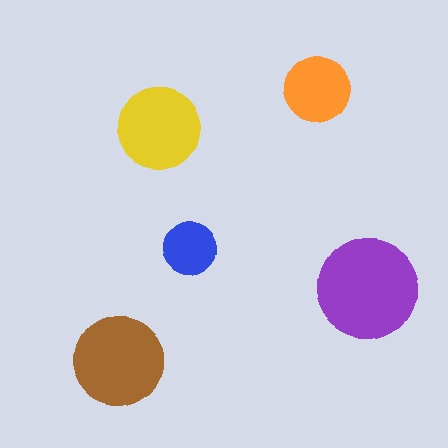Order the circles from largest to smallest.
the purple one, the brown one, the yellow one, the orange one, the blue one.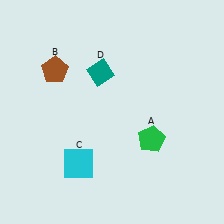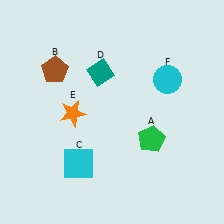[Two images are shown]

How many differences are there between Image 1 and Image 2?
There are 2 differences between the two images.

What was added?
An orange star (E), a cyan circle (F) were added in Image 2.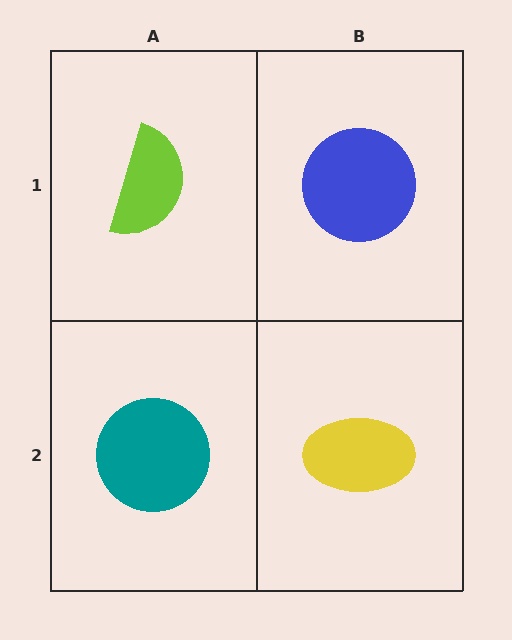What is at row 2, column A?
A teal circle.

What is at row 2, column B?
A yellow ellipse.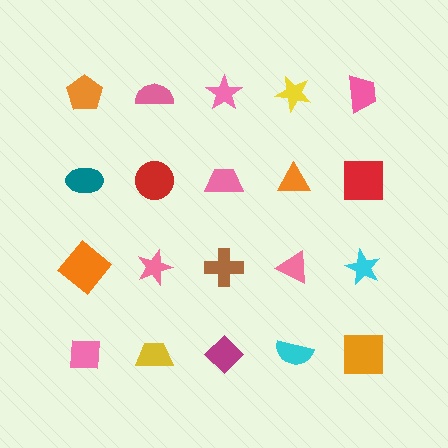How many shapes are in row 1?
5 shapes.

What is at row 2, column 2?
A red circle.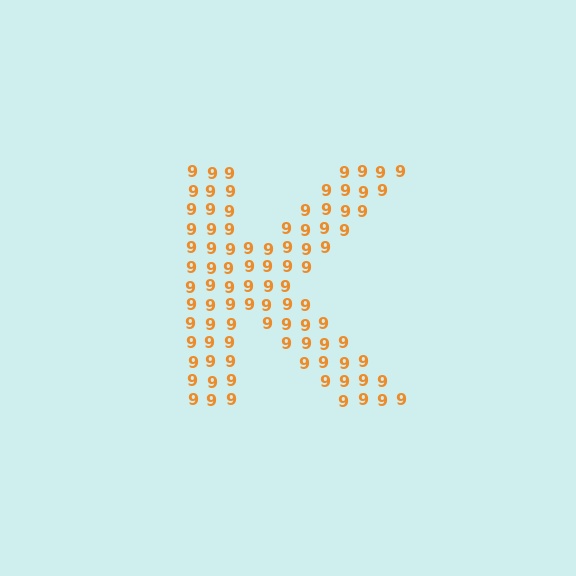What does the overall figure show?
The overall figure shows the letter K.